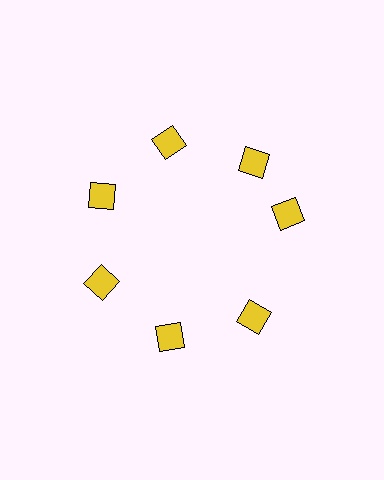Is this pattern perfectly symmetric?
No. The 7 yellow diamonds are arranged in a ring, but one element near the 3 o'clock position is rotated out of alignment along the ring, breaking the 7-fold rotational symmetry.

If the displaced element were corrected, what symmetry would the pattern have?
It would have 7-fold rotational symmetry — the pattern would map onto itself every 51 degrees.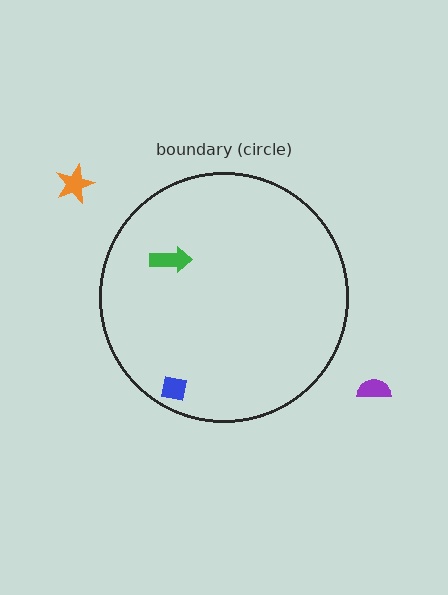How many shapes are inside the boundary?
2 inside, 2 outside.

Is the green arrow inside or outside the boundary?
Inside.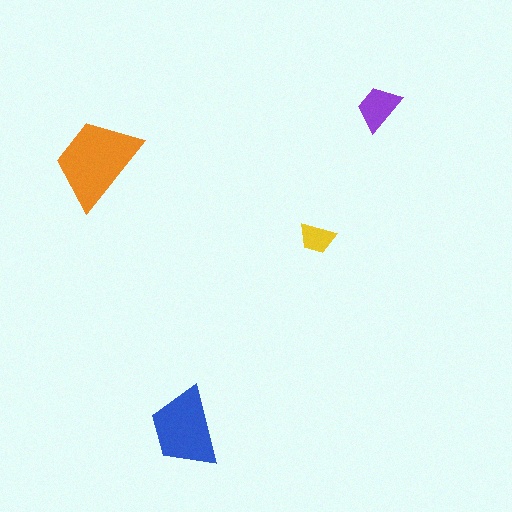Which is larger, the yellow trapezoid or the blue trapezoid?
The blue one.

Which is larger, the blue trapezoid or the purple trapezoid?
The blue one.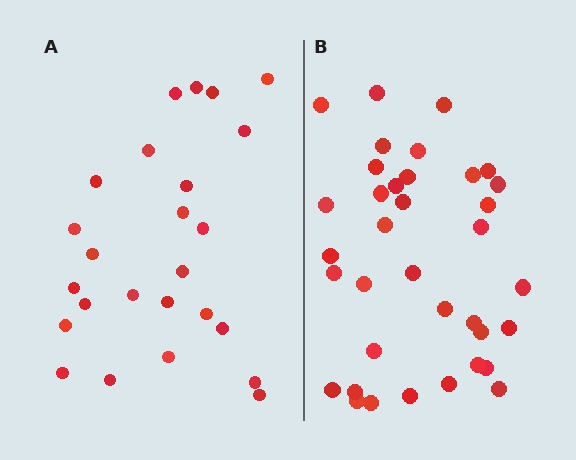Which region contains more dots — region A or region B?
Region B (the right region) has more dots.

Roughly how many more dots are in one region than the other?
Region B has roughly 12 or so more dots than region A.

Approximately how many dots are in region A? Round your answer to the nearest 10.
About 20 dots. (The exact count is 25, which rounds to 20.)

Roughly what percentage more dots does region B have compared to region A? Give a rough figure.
About 45% more.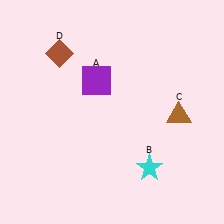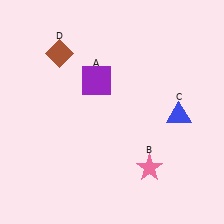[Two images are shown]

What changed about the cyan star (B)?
In Image 1, B is cyan. In Image 2, it changed to pink.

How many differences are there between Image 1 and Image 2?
There are 2 differences between the two images.